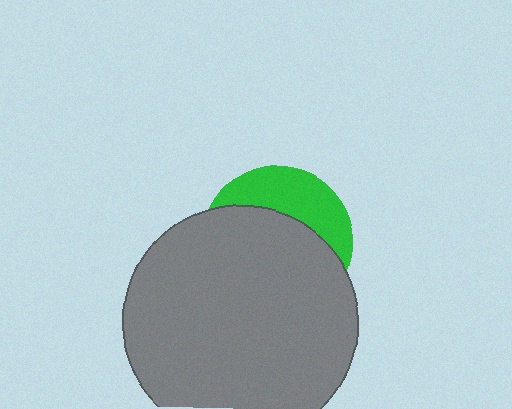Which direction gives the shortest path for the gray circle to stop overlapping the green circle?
Moving down gives the shortest separation.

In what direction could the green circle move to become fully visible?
The green circle could move up. That would shift it out from behind the gray circle entirely.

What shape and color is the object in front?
The object in front is a gray circle.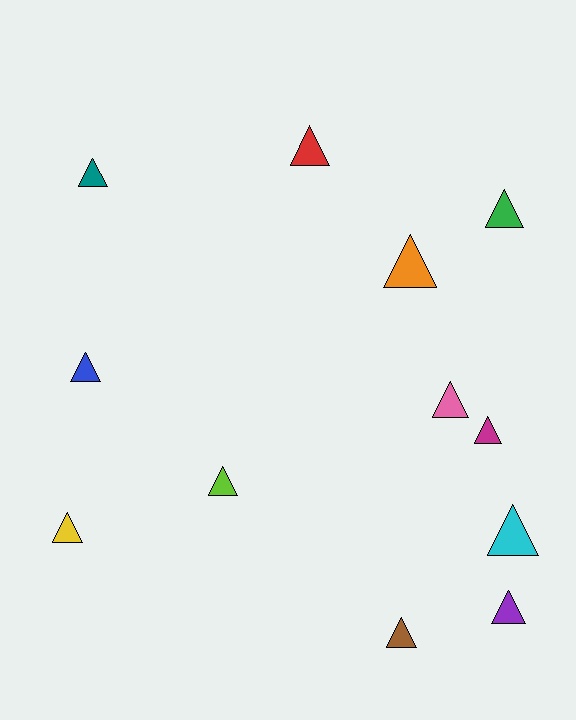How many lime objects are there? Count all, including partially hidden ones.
There is 1 lime object.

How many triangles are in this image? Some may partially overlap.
There are 12 triangles.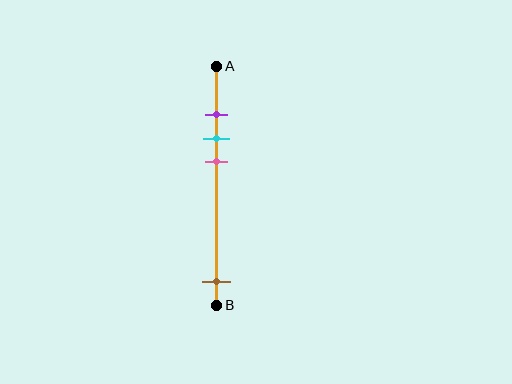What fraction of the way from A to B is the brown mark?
The brown mark is approximately 90% (0.9) of the way from A to B.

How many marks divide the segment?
There are 4 marks dividing the segment.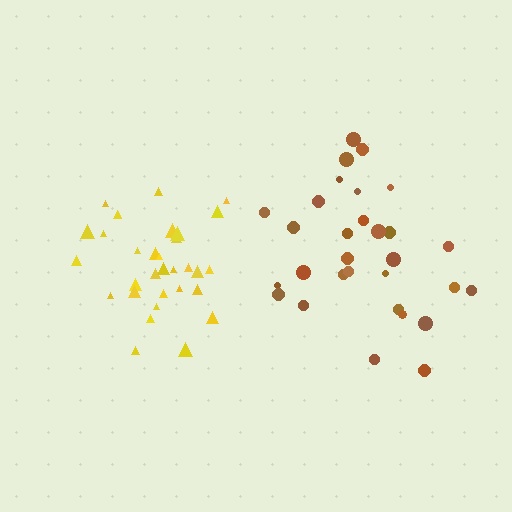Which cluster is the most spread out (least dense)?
Brown.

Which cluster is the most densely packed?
Yellow.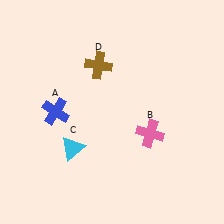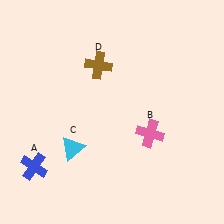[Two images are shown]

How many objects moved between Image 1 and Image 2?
1 object moved between the two images.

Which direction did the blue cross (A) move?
The blue cross (A) moved down.